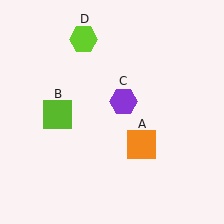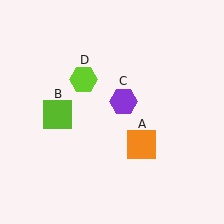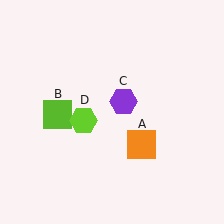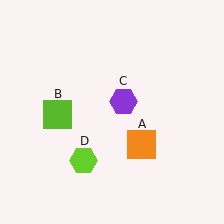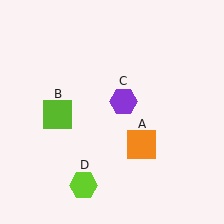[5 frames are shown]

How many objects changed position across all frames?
1 object changed position: lime hexagon (object D).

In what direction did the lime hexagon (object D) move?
The lime hexagon (object D) moved down.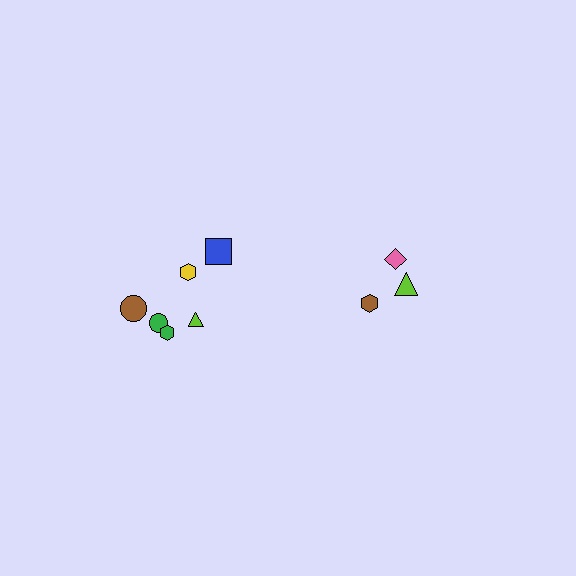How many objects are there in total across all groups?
There are 9 objects.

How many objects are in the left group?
There are 6 objects.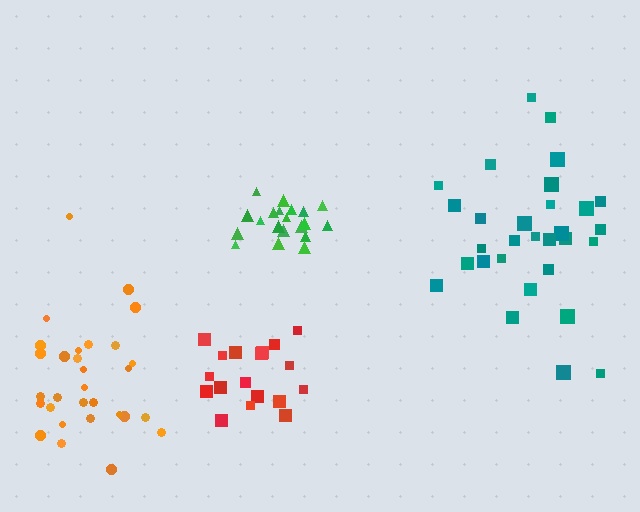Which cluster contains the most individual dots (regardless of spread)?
Teal (30).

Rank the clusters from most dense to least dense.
green, red, orange, teal.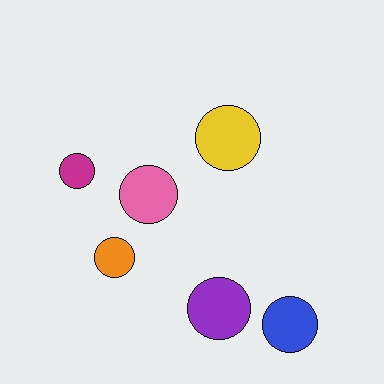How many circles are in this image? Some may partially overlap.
There are 6 circles.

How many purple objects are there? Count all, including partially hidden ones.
There is 1 purple object.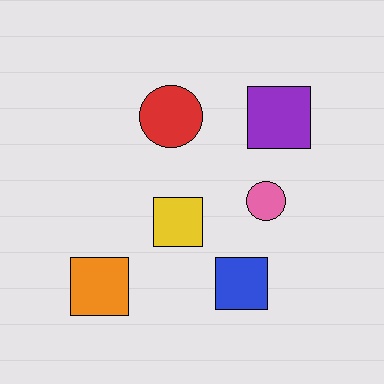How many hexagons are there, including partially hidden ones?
There are no hexagons.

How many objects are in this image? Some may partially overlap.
There are 6 objects.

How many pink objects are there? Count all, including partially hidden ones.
There is 1 pink object.